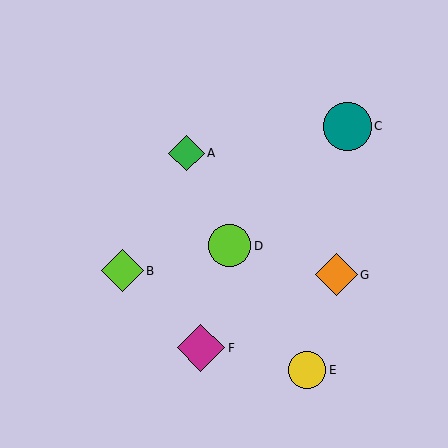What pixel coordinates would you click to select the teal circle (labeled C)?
Click at (347, 126) to select the teal circle C.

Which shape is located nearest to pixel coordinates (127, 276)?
The lime diamond (labeled B) at (122, 271) is nearest to that location.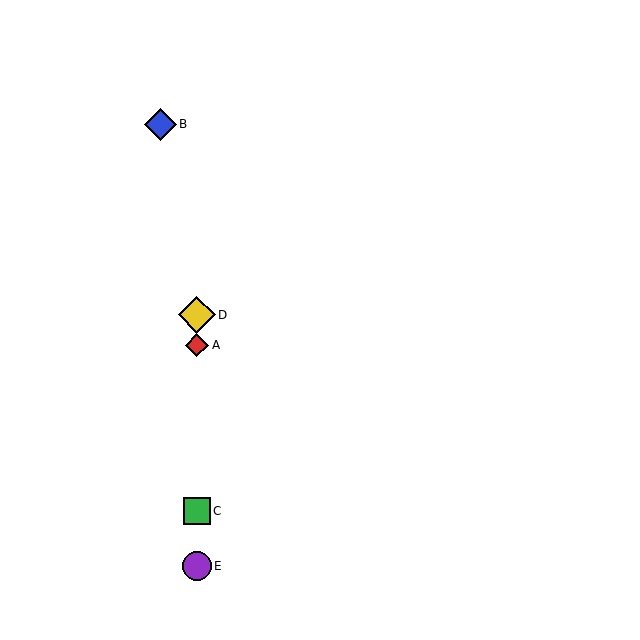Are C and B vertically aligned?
No, C is at x≈197 and B is at x≈160.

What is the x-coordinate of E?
Object E is at x≈197.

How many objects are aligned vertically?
4 objects (A, C, D, E) are aligned vertically.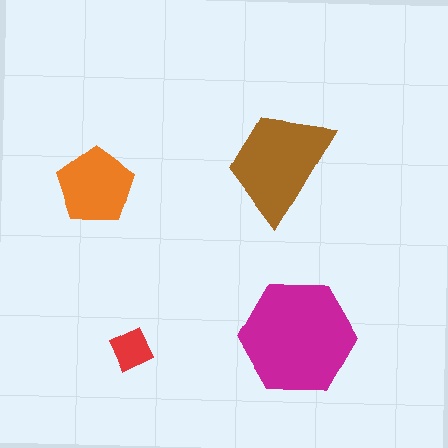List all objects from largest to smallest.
The magenta hexagon, the brown trapezoid, the orange pentagon, the red diamond.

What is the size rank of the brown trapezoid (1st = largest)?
2nd.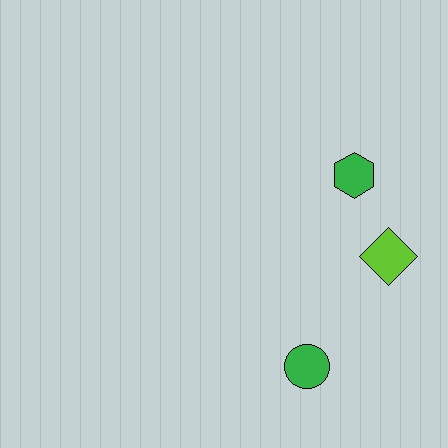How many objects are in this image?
There are 3 objects.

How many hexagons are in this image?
There is 1 hexagon.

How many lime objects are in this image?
There is 1 lime object.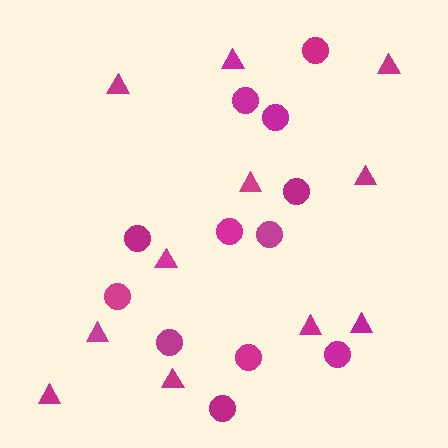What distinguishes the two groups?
There are 2 groups: one group of circles (12) and one group of triangles (11).